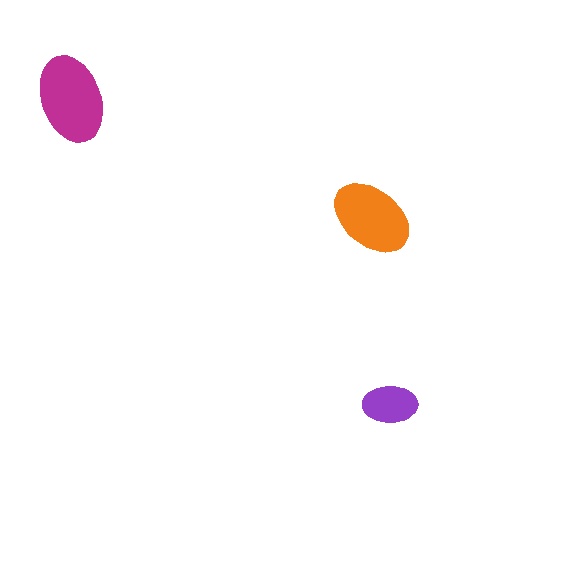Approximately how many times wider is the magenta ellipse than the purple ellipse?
About 1.5 times wider.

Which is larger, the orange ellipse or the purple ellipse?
The orange one.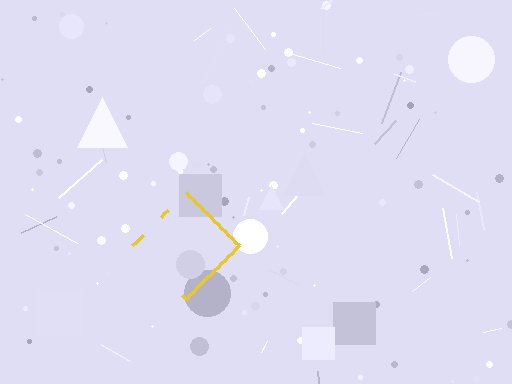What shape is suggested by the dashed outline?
The dashed outline suggests a diamond.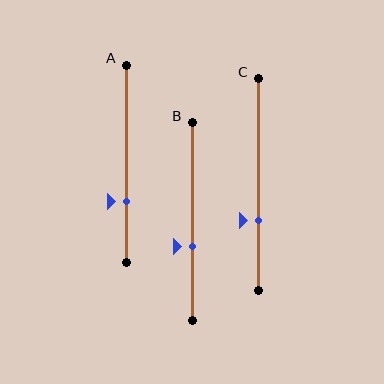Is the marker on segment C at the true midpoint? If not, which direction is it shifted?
No, the marker on segment C is shifted downward by about 17% of the segment length.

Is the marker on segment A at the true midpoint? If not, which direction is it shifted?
No, the marker on segment A is shifted downward by about 19% of the segment length.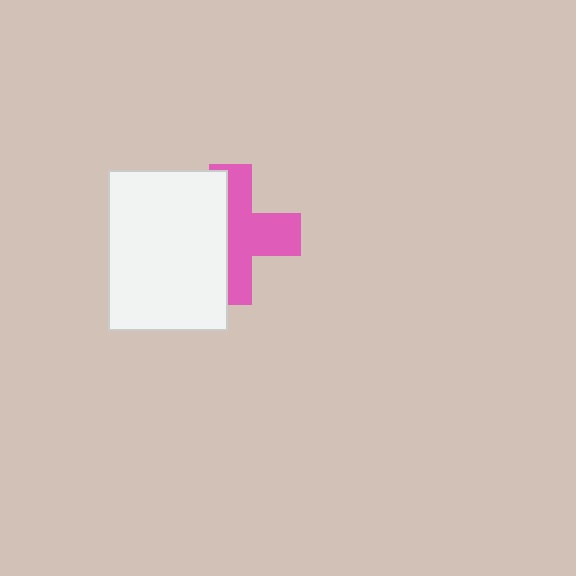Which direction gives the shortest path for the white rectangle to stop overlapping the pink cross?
Moving left gives the shortest separation.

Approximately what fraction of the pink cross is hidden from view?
Roughly 45% of the pink cross is hidden behind the white rectangle.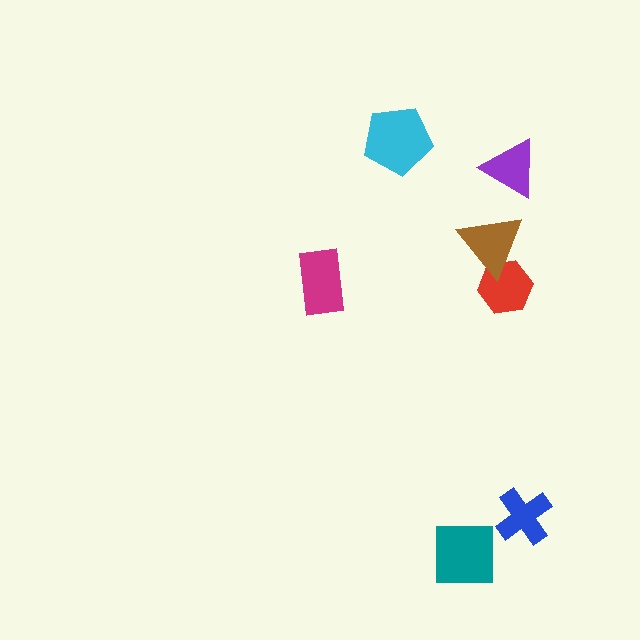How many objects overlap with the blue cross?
0 objects overlap with the blue cross.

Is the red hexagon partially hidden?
Yes, it is partially covered by another shape.